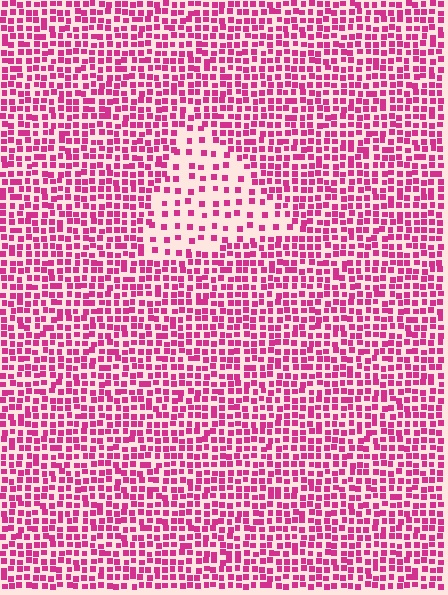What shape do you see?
I see a triangle.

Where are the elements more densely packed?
The elements are more densely packed outside the triangle boundary.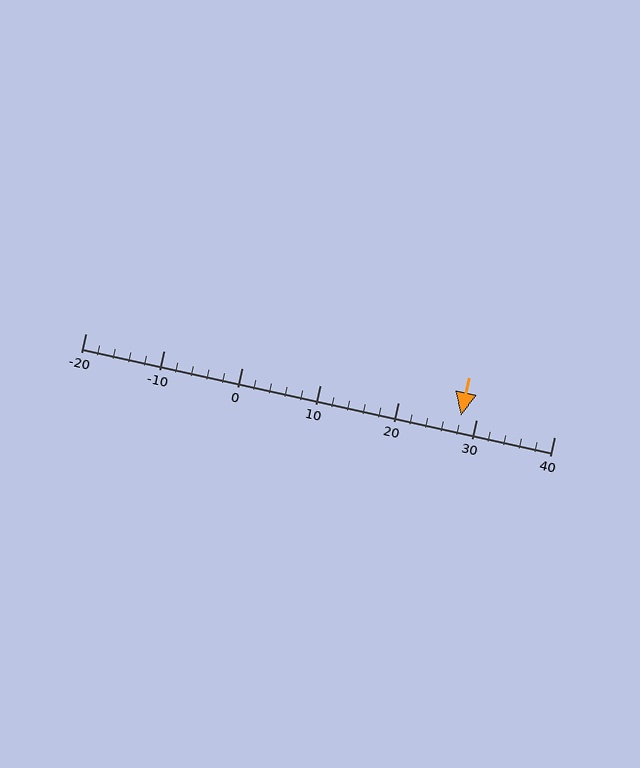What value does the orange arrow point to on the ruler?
The orange arrow points to approximately 28.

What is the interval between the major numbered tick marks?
The major tick marks are spaced 10 units apart.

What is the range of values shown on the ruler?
The ruler shows values from -20 to 40.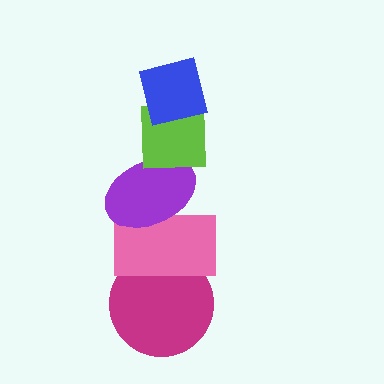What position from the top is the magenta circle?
The magenta circle is 5th from the top.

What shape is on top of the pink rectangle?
The purple ellipse is on top of the pink rectangle.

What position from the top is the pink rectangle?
The pink rectangle is 4th from the top.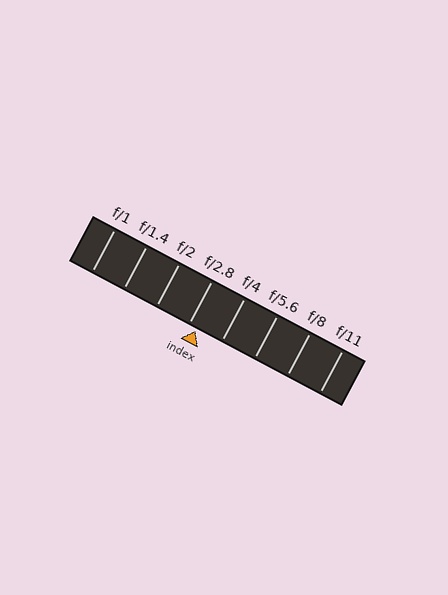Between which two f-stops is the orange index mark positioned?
The index mark is between f/2.8 and f/4.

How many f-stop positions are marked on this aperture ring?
There are 8 f-stop positions marked.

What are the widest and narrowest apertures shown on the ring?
The widest aperture shown is f/1 and the narrowest is f/11.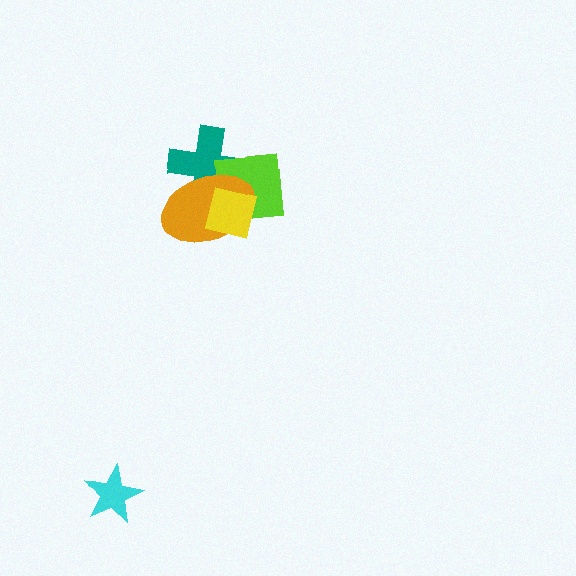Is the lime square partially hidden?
Yes, it is partially covered by another shape.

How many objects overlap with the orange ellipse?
3 objects overlap with the orange ellipse.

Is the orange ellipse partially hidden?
Yes, it is partially covered by another shape.